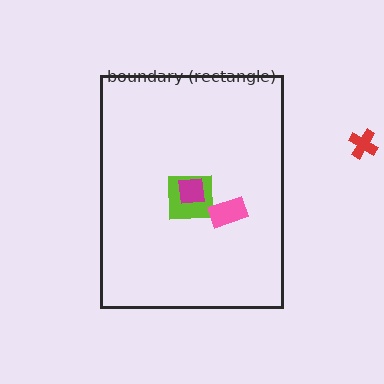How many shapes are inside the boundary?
3 inside, 1 outside.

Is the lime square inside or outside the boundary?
Inside.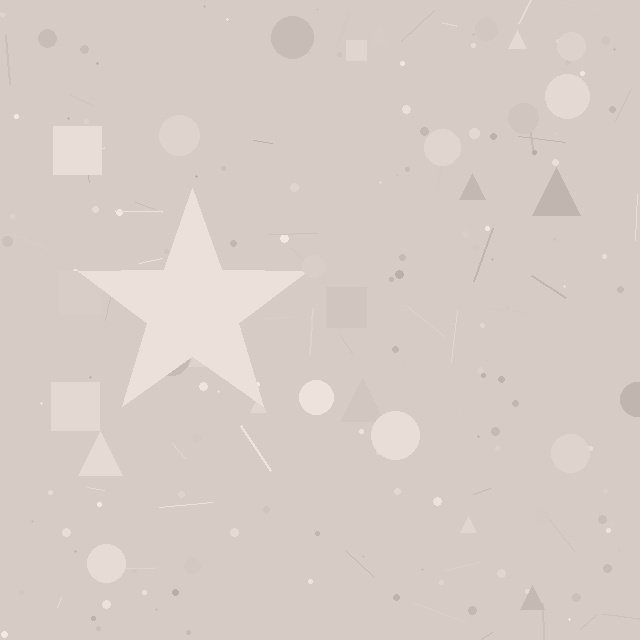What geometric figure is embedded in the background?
A star is embedded in the background.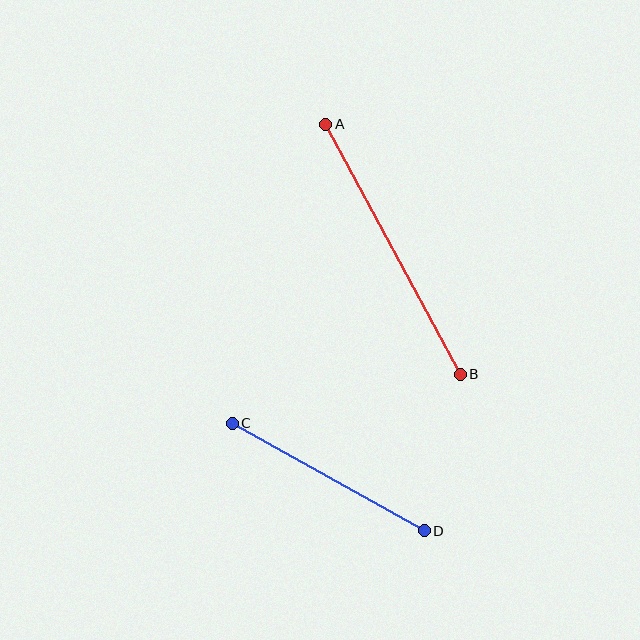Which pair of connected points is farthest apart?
Points A and B are farthest apart.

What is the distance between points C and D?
The distance is approximately 220 pixels.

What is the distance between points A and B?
The distance is approximately 284 pixels.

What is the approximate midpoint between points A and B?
The midpoint is at approximately (393, 249) pixels.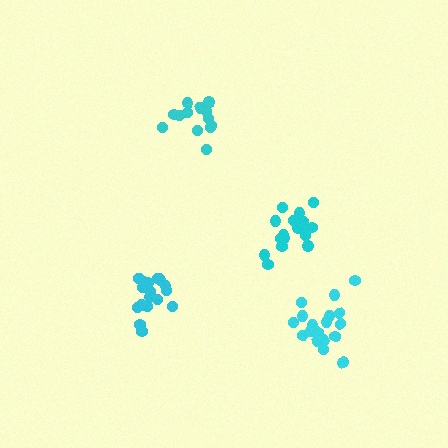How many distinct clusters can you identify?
There are 4 distinct clusters.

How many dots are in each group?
Group 1: 14 dots, Group 2: 20 dots, Group 3: 19 dots, Group 4: 20 dots (73 total).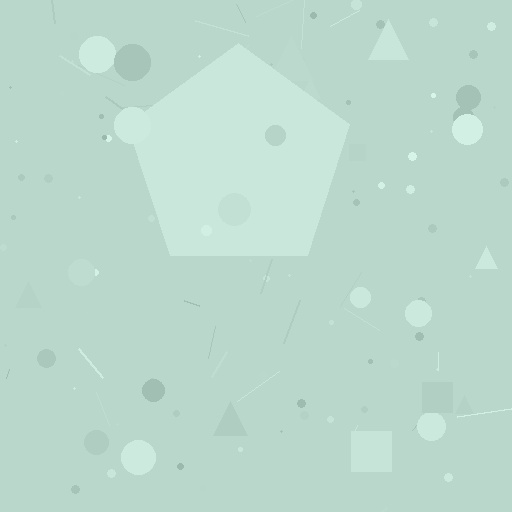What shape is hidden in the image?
A pentagon is hidden in the image.